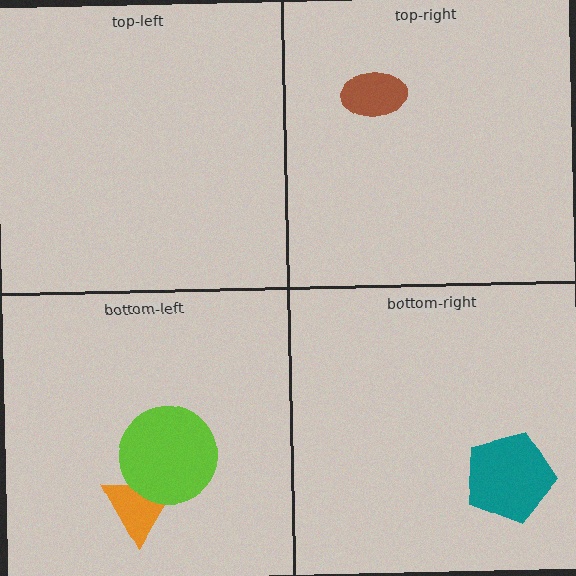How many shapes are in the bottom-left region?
2.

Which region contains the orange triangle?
The bottom-left region.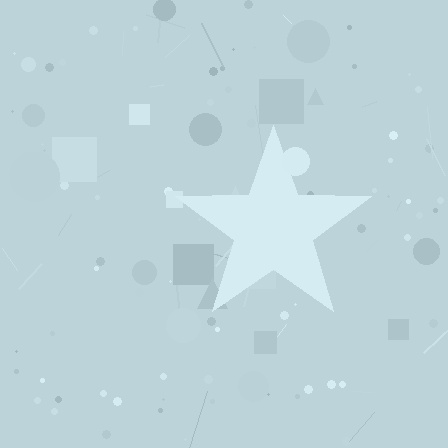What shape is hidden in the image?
A star is hidden in the image.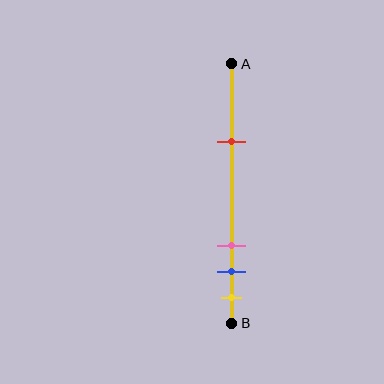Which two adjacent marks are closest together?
The blue and yellow marks are the closest adjacent pair.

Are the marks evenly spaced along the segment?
No, the marks are not evenly spaced.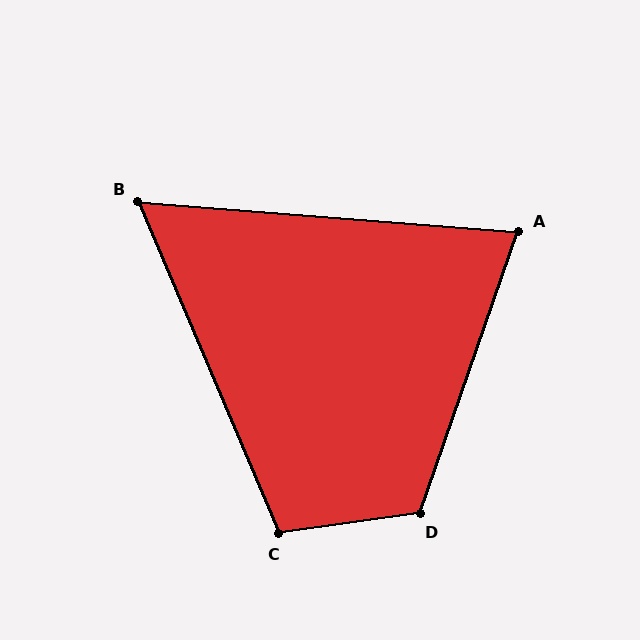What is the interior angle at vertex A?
Approximately 75 degrees (acute).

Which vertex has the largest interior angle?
D, at approximately 117 degrees.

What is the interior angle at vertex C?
Approximately 105 degrees (obtuse).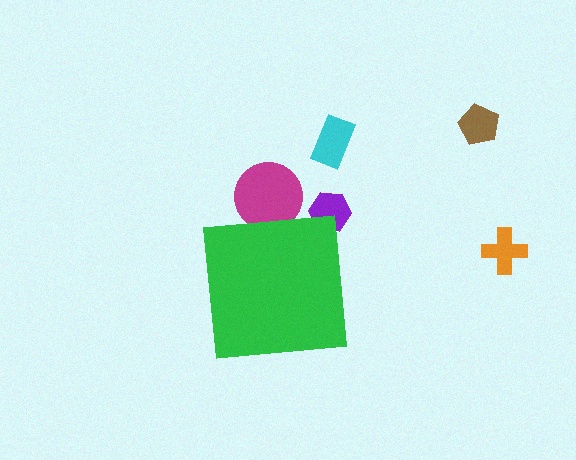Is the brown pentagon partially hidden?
No, the brown pentagon is fully visible.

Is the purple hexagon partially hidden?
Yes, the purple hexagon is partially hidden behind the green square.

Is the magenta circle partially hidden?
Yes, the magenta circle is partially hidden behind the green square.